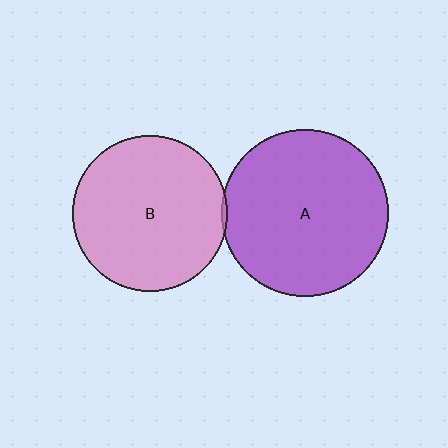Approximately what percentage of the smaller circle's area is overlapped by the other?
Approximately 5%.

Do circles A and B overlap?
Yes.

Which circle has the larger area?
Circle A (purple).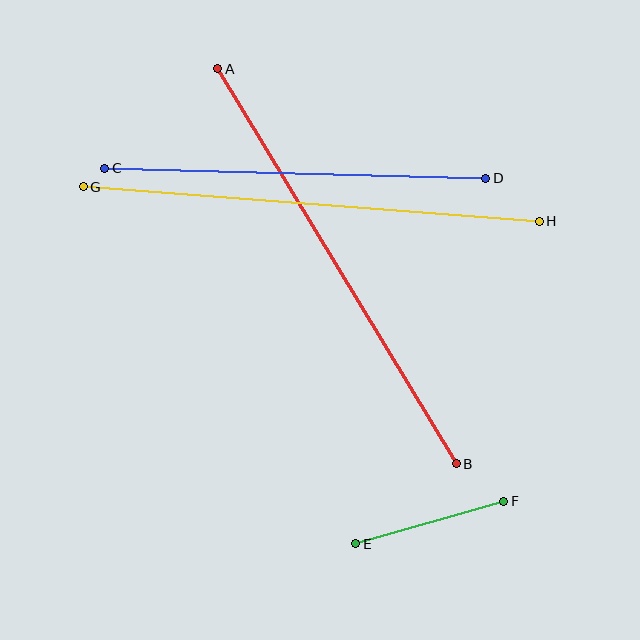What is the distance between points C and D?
The distance is approximately 381 pixels.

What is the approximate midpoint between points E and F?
The midpoint is at approximately (430, 523) pixels.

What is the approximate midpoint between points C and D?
The midpoint is at approximately (295, 173) pixels.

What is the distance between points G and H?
The distance is approximately 457 pixels.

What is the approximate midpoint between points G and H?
The midpoint is at approximately (311, 204) pixels.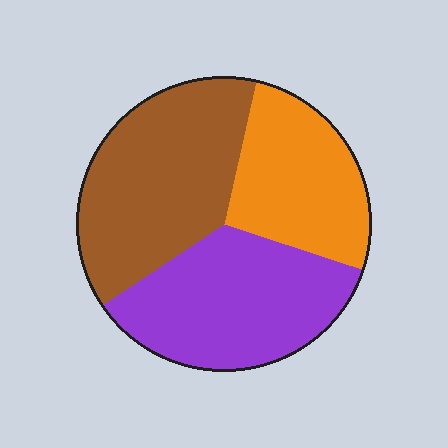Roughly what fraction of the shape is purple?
Purple takes up about one third (1/3) of the shape.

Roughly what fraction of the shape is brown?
Brown takes up about three eighths (3/8) of the shape.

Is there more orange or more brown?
Brown.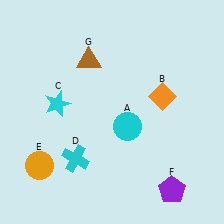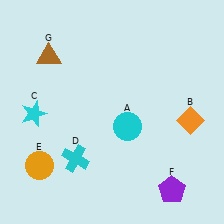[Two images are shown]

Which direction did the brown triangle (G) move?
The brown triangle (G) moved left.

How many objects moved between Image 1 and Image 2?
3 objects moved between the two images.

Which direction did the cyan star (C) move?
The cyan star (C) moved left.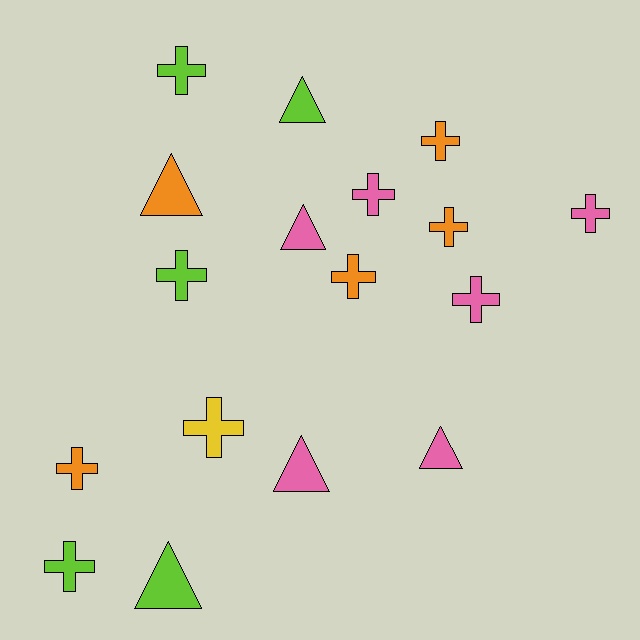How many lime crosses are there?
There are 3 lime crosses.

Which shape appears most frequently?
Cross, with 11 objects.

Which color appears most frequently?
Pink, with 6 objects.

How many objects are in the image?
There are 17 objects.